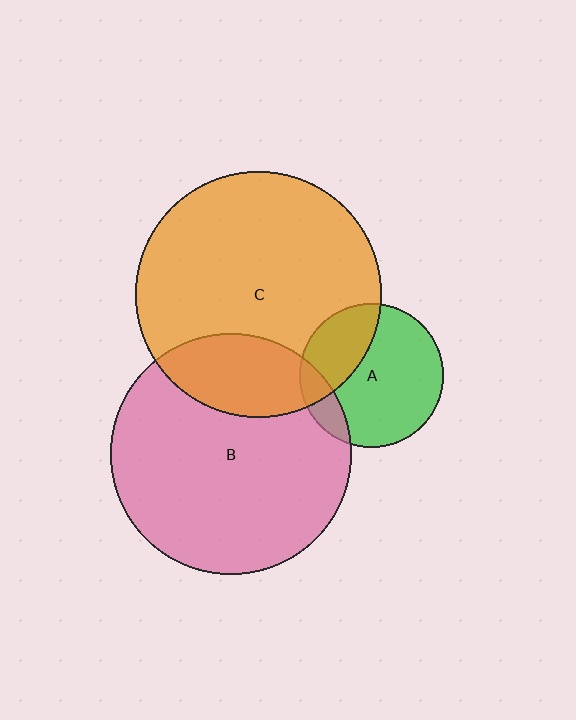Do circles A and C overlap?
Yes.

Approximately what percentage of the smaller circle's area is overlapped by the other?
Approximately 30%.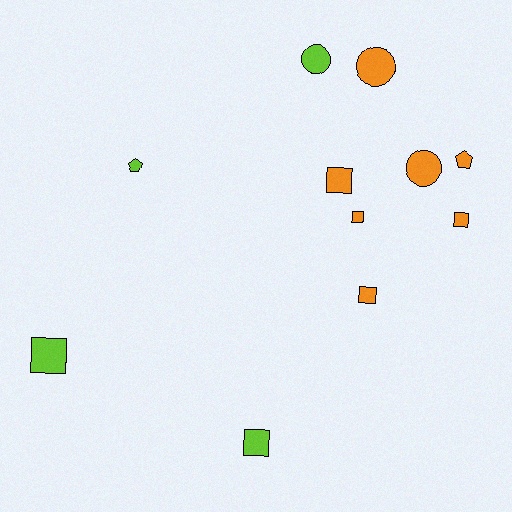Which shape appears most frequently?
Square, with 6 objects.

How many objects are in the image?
There are 11 objects.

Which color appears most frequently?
Orange, with 7 objects.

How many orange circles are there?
There are 2 orange circles.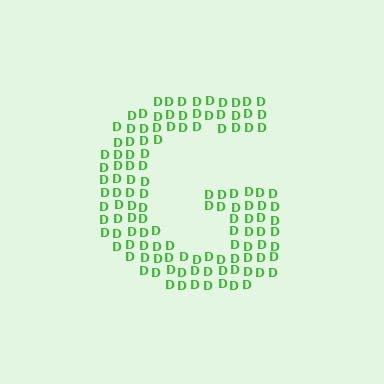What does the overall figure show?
The overall figure shows the letter G.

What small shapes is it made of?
It is made of small letter D's.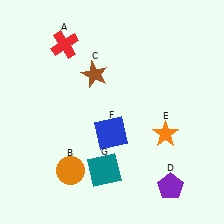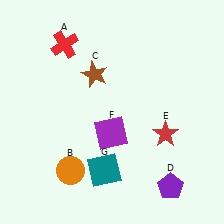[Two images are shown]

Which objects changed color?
E changed from orange to red. F changed from blue to purple.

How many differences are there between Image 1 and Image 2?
There are 2 differences between the two images.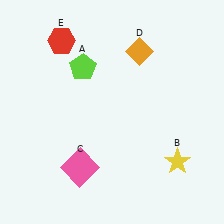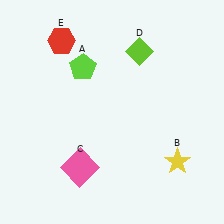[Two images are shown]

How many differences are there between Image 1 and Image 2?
There is 1 difference between the two images.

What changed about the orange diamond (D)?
In Image 1, D is orange. In Image 2, it changed to lime.